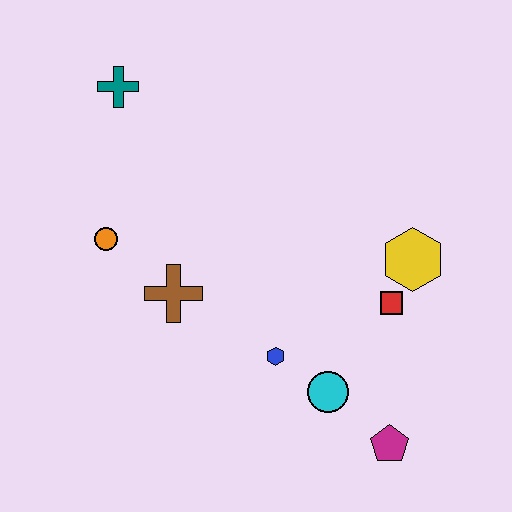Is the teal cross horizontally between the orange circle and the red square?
Yes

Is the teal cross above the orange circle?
Yes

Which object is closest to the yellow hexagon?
The red square is closest to the yellow hexagon.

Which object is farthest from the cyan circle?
The teal cross is farthest from the cyan circle.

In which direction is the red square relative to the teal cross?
The red square is to the right of the teal cross.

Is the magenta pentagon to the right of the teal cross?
Yes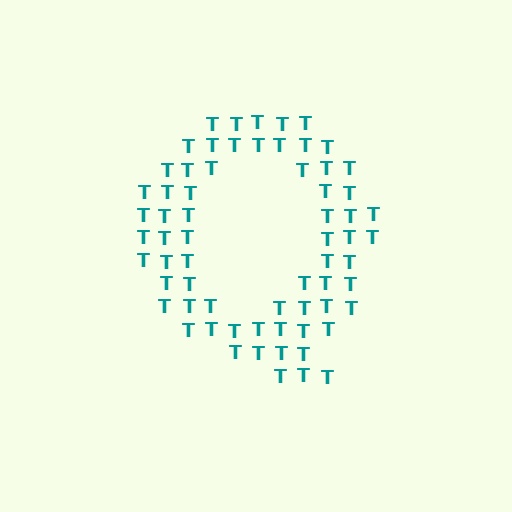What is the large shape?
The large shape is the letter Q.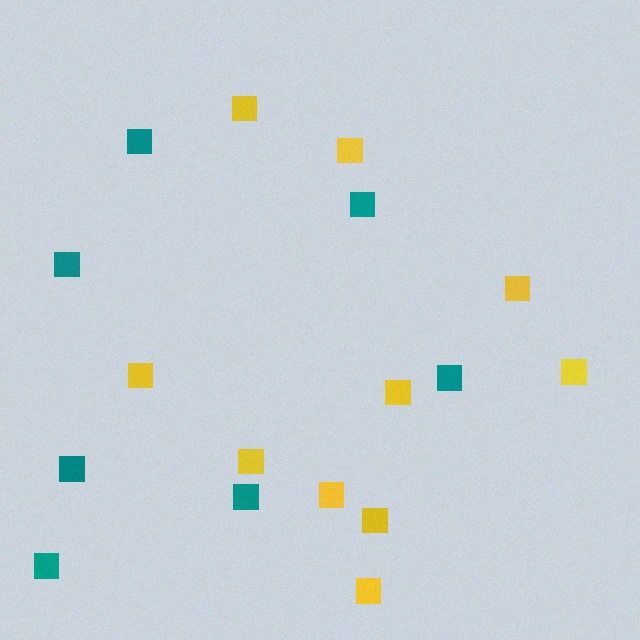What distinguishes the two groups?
There are 2 groups: one group of yellow squares (10) and one group of teal squares (7).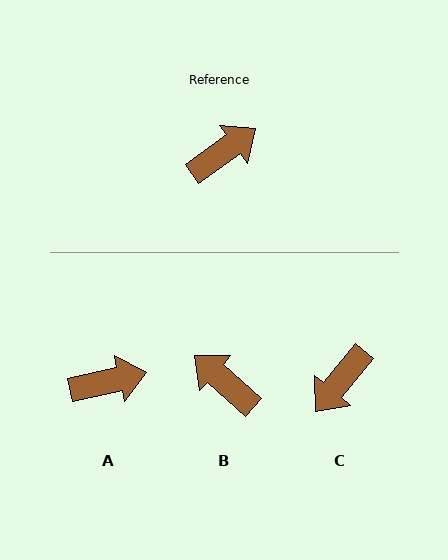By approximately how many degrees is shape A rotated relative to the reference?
Approximately 23 degrees clockwise.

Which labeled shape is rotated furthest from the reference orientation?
C, about 165 degrees away.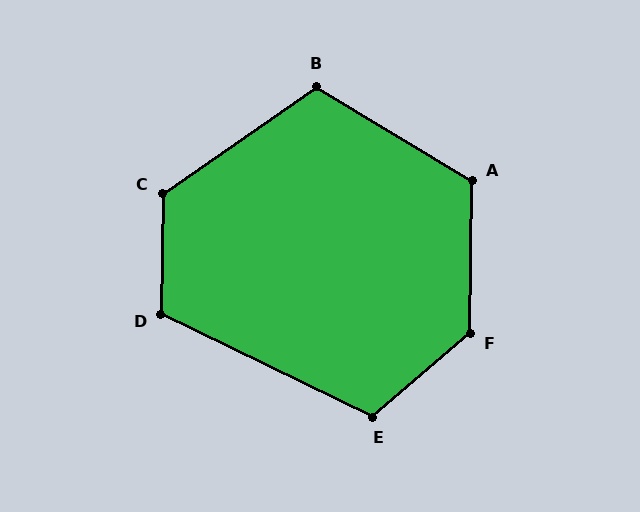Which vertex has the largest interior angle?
F, at approximately 131 degrees.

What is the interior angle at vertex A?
Approximately 121 degrees (obtuse).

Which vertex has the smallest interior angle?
E, at approximately 114 degrees.